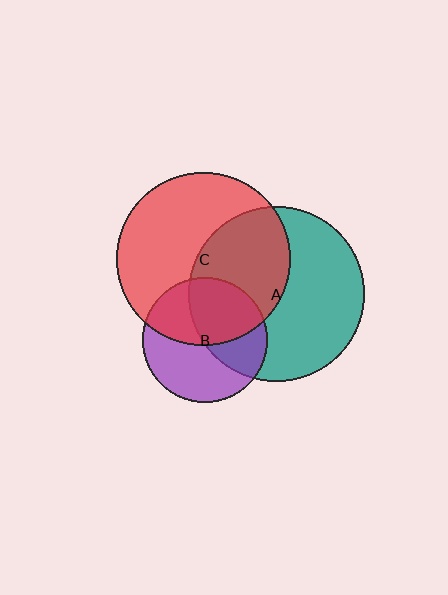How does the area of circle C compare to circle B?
Approximately 1.9 times.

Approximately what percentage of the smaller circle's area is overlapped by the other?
Approximately 45%.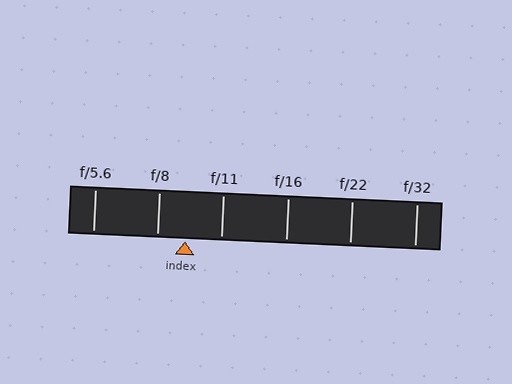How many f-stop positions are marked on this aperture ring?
There are 6 f-stop positions marked.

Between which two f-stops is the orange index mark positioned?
The index mark is between f/8 and f/11.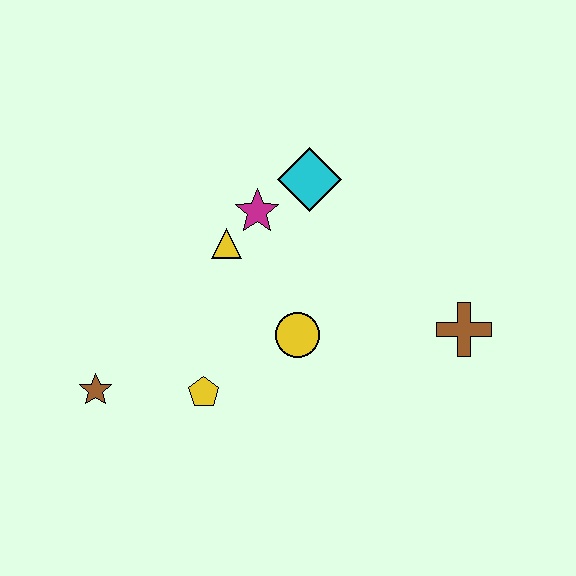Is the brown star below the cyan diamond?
Yes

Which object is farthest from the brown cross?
The brown star is farthest from the brown cross.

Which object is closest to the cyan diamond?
The magenta star is closest to the cyan diamond.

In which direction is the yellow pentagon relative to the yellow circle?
The yellow pentagon is to the left of the yellow circle.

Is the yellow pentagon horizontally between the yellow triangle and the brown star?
Yes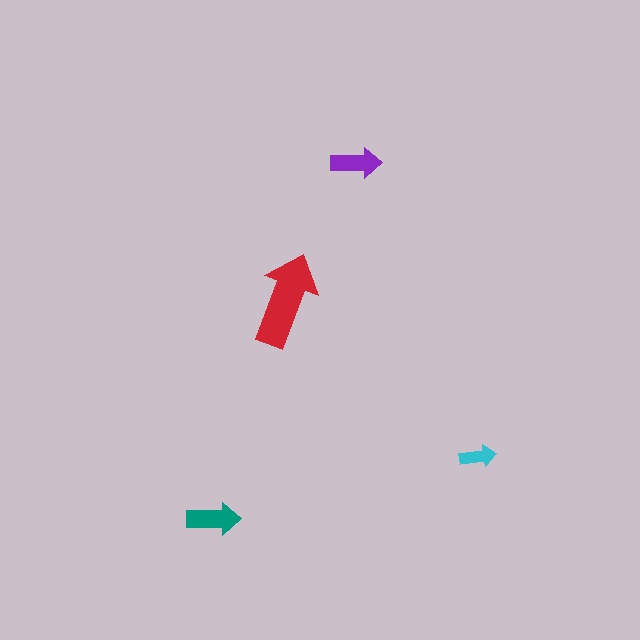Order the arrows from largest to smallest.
the red one, the teal one, the purple one, the cyan one.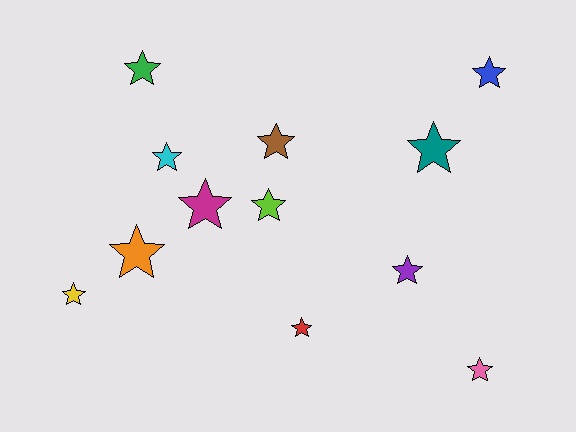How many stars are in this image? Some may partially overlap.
There are 12 stars.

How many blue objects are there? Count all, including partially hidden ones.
There is 1 blue object.